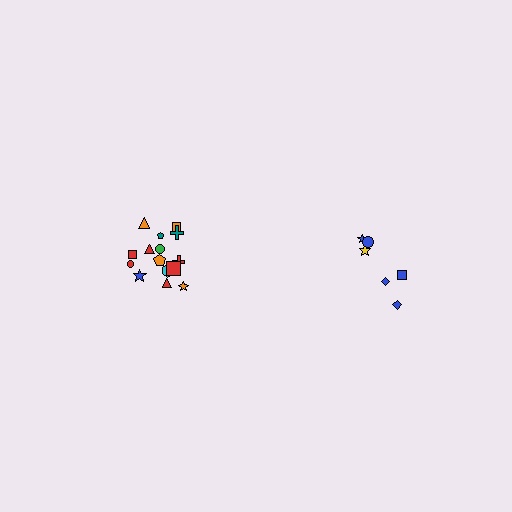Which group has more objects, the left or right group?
The left group.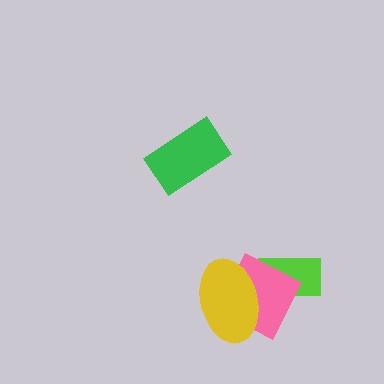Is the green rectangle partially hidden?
No, no other shape covers it.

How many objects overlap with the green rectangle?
0 objects overlap with the green rectangle.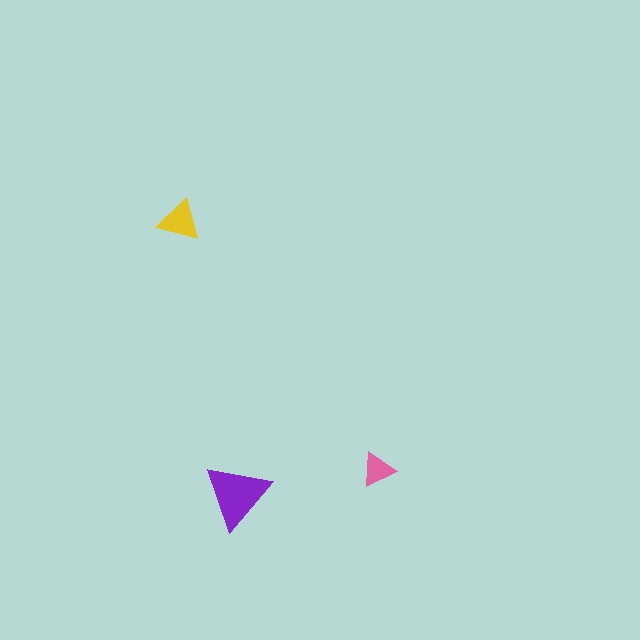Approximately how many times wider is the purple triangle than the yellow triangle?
About 1.5 times wider.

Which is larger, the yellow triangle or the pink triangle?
The yellow one.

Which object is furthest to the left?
The yellow triangle is leftmost.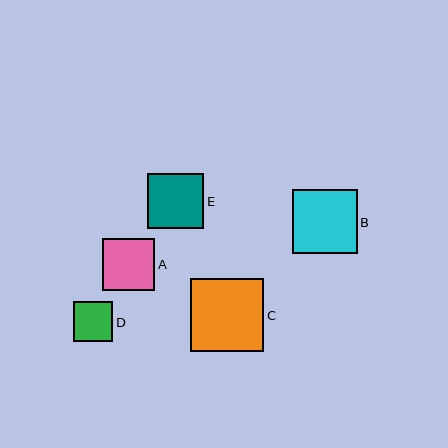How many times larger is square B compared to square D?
Square B is approximately 1.6 times the size of square D.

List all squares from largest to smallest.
From largest to smallest: C, B, E, A, D.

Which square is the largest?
Square C is the largest with a size of approximately 73 pixels.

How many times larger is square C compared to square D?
Square C is approximately 1.9 times the size of square D.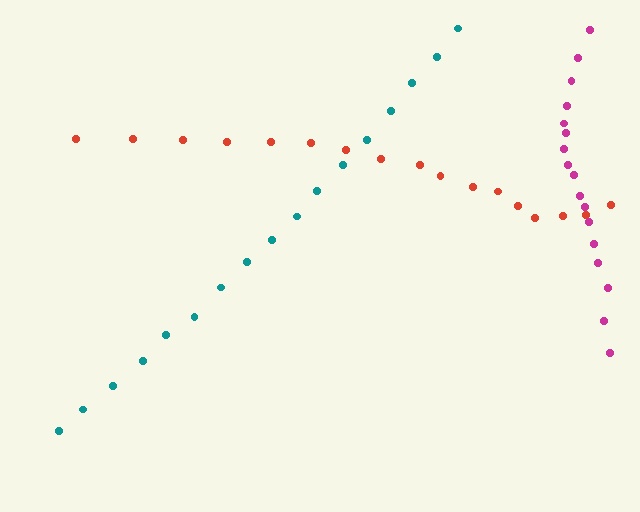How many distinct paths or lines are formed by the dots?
There are 3 distinct paths.